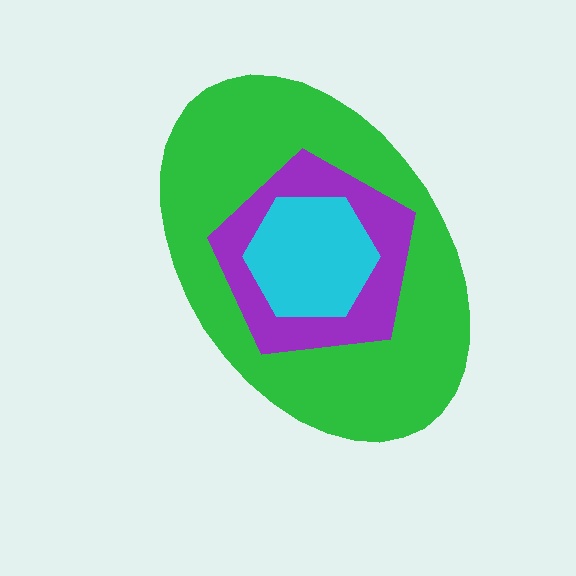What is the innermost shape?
The cyan hexagon.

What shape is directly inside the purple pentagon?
The cyan hexagon.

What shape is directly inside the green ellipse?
The purple pentagon.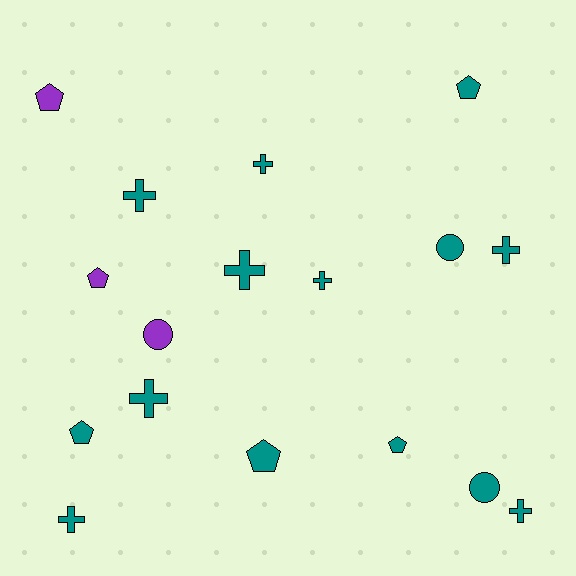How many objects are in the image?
There are 17 objects.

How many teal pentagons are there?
There are 4 teal pentagons.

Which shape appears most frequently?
Cross, with 8 objects.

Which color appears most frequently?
Teal, with 14 objects.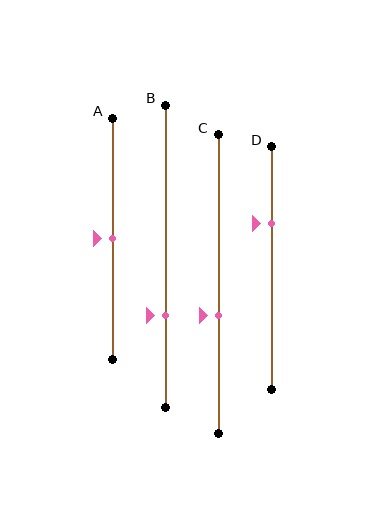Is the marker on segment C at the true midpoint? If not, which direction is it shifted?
No, the marker on segment C is shifted downward by about 10% of the segment length.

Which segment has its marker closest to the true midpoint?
Segment A has its marker closest to the true midpoint.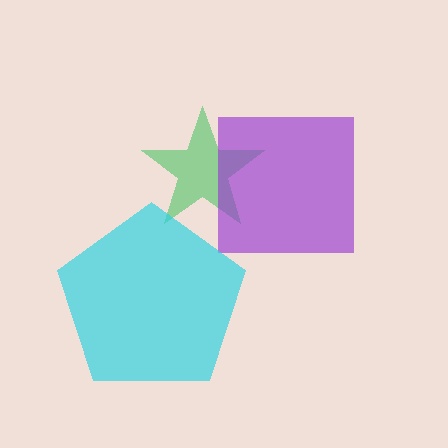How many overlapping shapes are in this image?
There are 3 overlapping shapes in the image.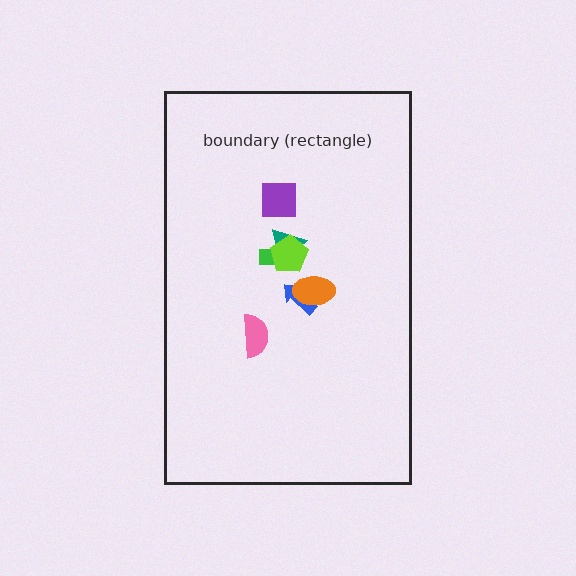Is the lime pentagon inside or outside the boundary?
Inside.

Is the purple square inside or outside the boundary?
Inside.